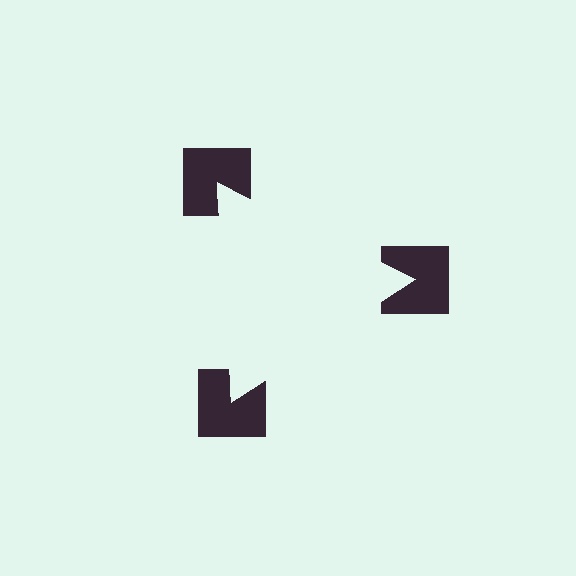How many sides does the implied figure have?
3 sides.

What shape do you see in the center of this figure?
An illusory triangle — its edges are inferred from the aligned wedge cuts in the notched squares, not physically drawn.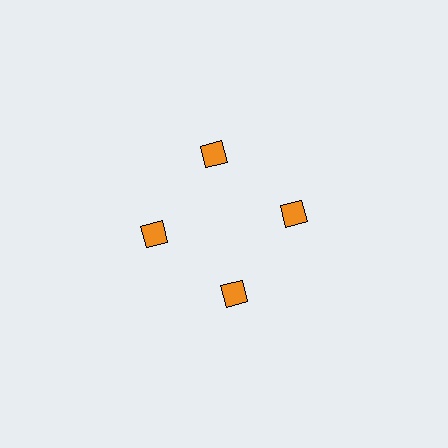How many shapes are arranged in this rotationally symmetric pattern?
There are 4 shapes, arranged in 4 groups of 1.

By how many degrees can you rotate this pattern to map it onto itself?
The pattern maps onto itself every 90 degrees of rotation.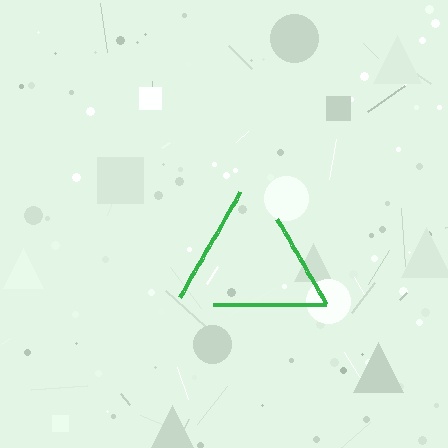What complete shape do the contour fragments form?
The contour fragments form a triangle.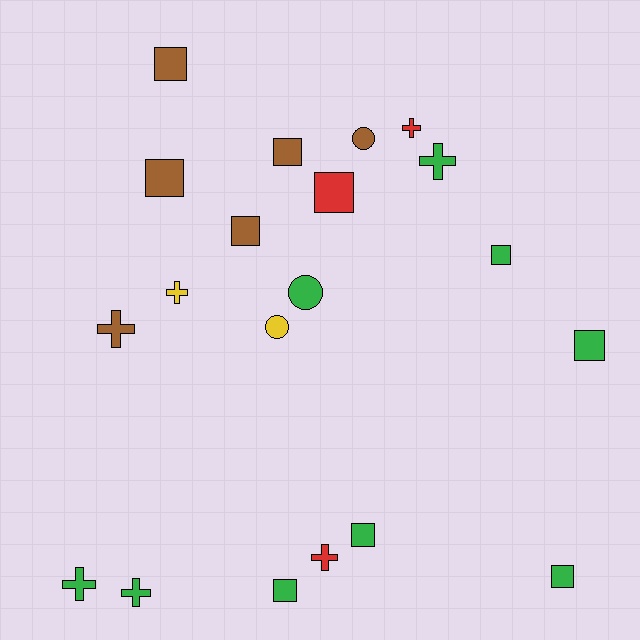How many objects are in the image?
There are 20 objects.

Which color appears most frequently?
Green, with 9 objects.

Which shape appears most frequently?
Square, with 10 objects.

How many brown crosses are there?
There is 1 brown cross.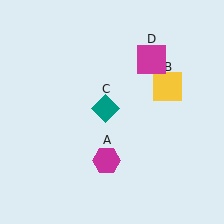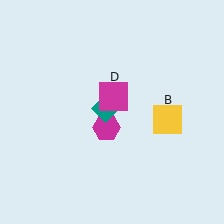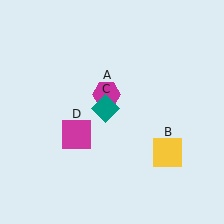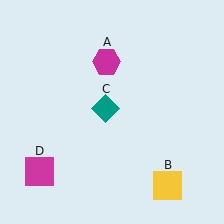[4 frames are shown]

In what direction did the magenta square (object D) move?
The magenta square (object D) moved down and to the left.